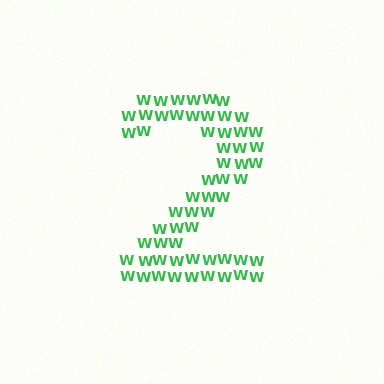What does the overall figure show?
The overall figure shows the digit 2.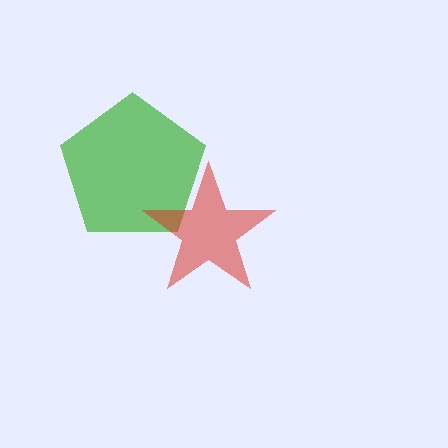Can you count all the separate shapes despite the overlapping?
Yes, there are 2 separate shapes.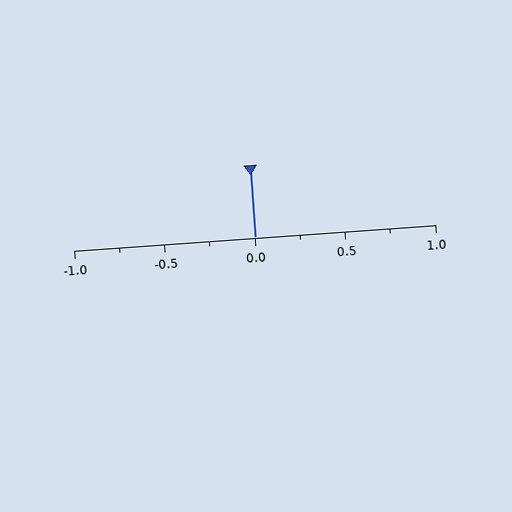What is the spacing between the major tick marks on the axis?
The major ticks are spaced 0.5 apart.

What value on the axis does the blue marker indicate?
The marker indicates approximately 0.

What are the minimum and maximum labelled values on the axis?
The axis runs from -1.0 to 1.0.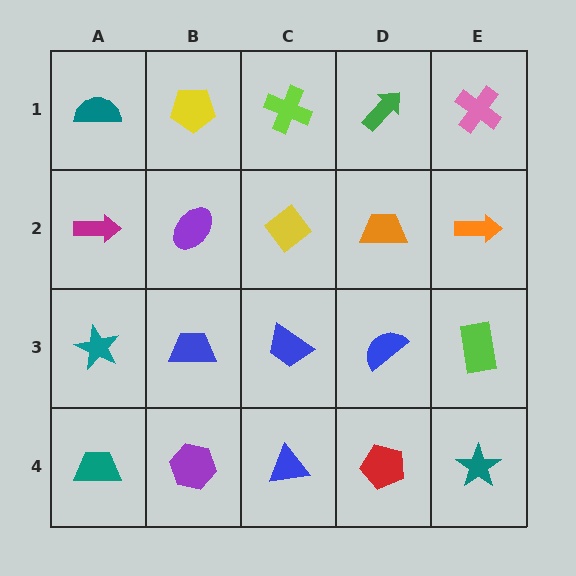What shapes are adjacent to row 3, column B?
A purple ellipse (row 2, column B), a purple hexagon (row 4, column B), a teal star (row 3, column A), a blue trapezoid (row 3, column C).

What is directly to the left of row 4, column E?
A red pentagon.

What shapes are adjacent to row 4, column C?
A blue trapezoid (row 3, column C), a purple hexagon (row 4, column B), a red pentagon (row 4, column D).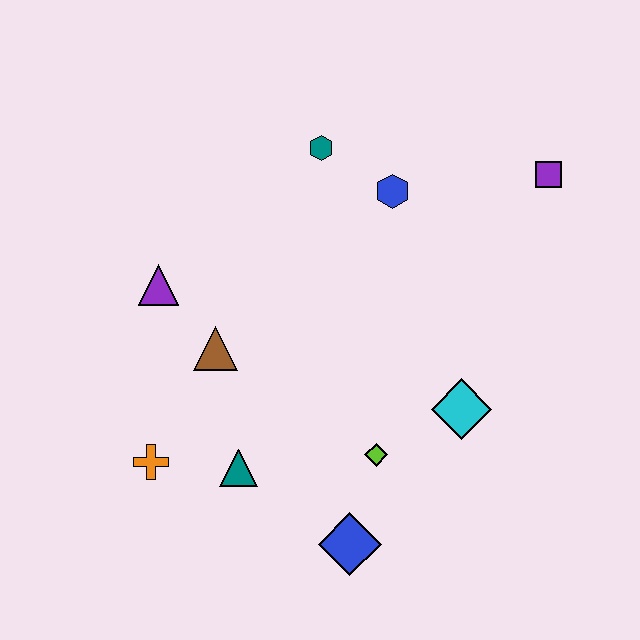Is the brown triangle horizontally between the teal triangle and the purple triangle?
Yes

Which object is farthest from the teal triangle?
The purple square is farthest from the teal triangle.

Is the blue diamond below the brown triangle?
Yes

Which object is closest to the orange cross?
The teal triangle is closest to the orange cross.